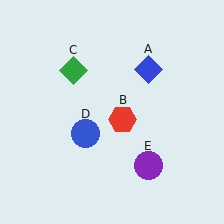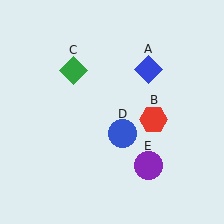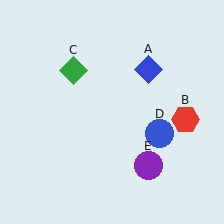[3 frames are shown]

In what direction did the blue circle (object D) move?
The blue circle (object D) moved right.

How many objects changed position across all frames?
2 objects changed position: red hexagon (object B), blue circle (object D).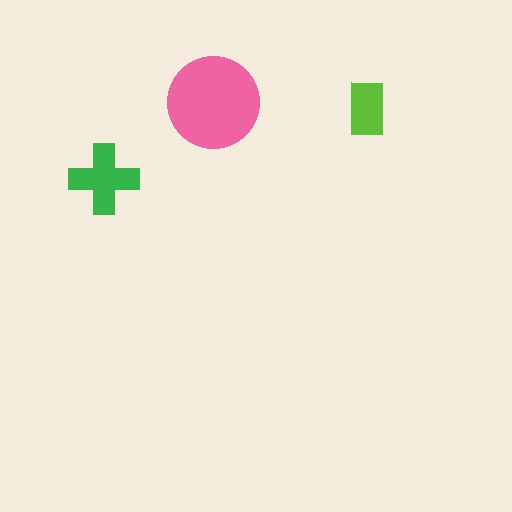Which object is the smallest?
The lime rectangle.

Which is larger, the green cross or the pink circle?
The pink circle.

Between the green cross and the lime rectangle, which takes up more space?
The green cross.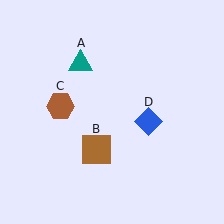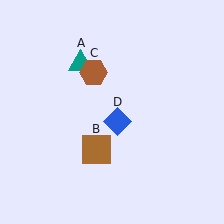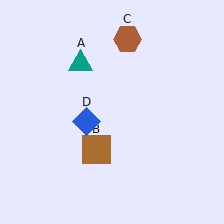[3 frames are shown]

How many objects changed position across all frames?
2 objects changed position: brown hexagon (object C), blue diamond (object D).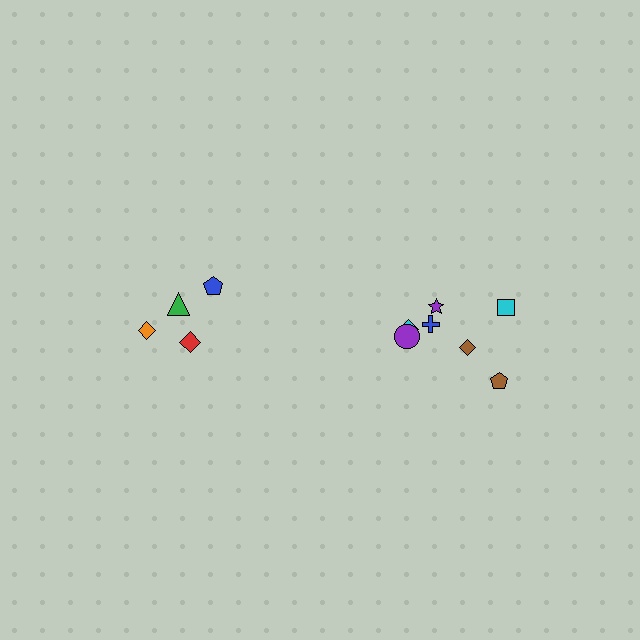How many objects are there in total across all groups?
There are 11 objects.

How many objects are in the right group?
There are 7 objects.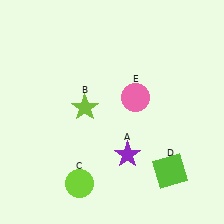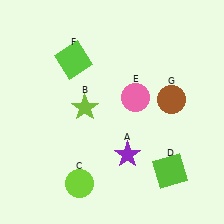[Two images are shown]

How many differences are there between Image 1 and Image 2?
There are 2 differences between the two images.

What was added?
A lime square (F), a brown circle (G) were added in Image 2.